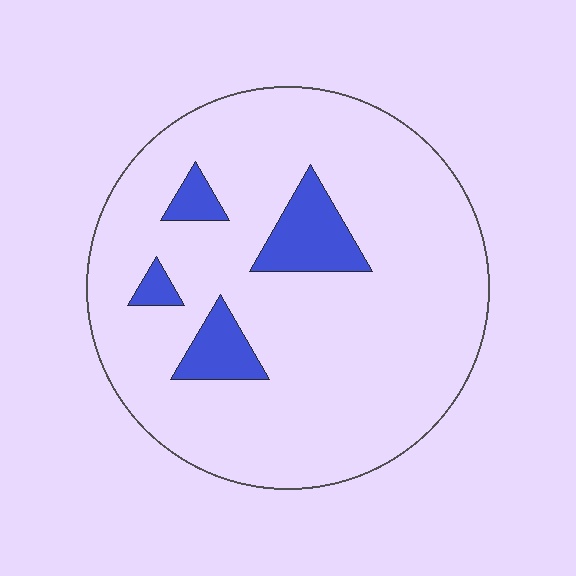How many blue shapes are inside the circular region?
4.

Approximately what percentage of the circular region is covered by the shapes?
Approximately 10%.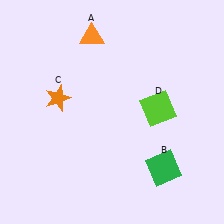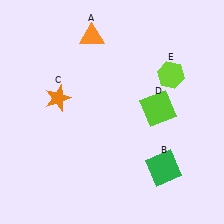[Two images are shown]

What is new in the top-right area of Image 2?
A lime hexagon (E) was added in the top-right area of Image 2.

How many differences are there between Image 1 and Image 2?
There is 1 difference between the two images.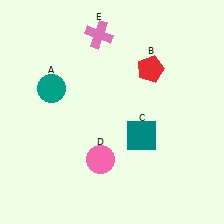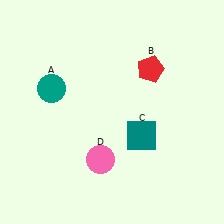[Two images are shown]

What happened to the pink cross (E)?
The pink cross (E) was removed in Image 2. It was in the top-left area of Image 1.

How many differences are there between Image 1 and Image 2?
There is 1 difference between the two images.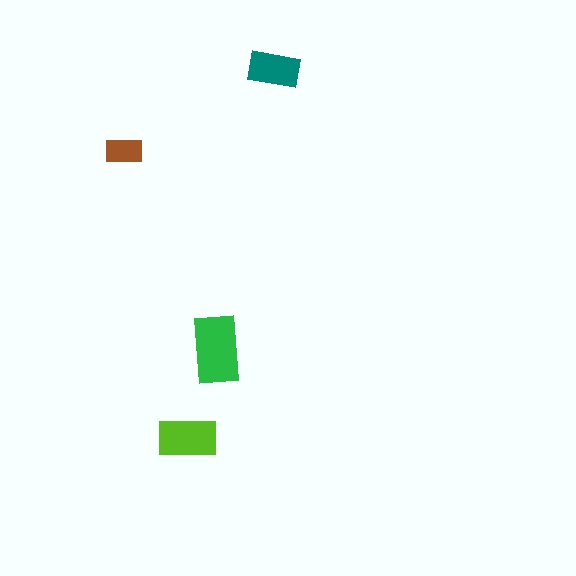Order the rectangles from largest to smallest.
the green one, the lime one, the teal one, the brown one.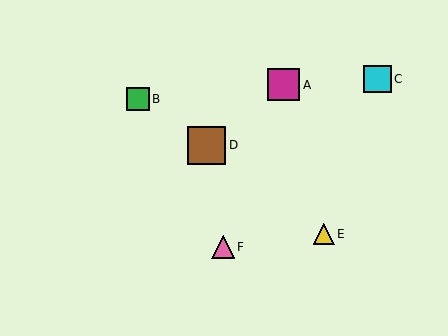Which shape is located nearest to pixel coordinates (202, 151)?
The brown square (labeled D) at (207, 146) is nearest to that location.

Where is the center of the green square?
The center of the green square is at (138, 99).